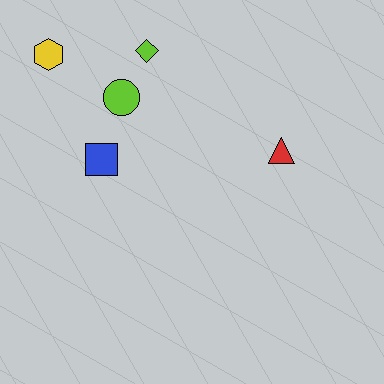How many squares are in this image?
There is 1 square.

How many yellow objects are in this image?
There is 1 yellow object.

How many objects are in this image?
There are 5 objects.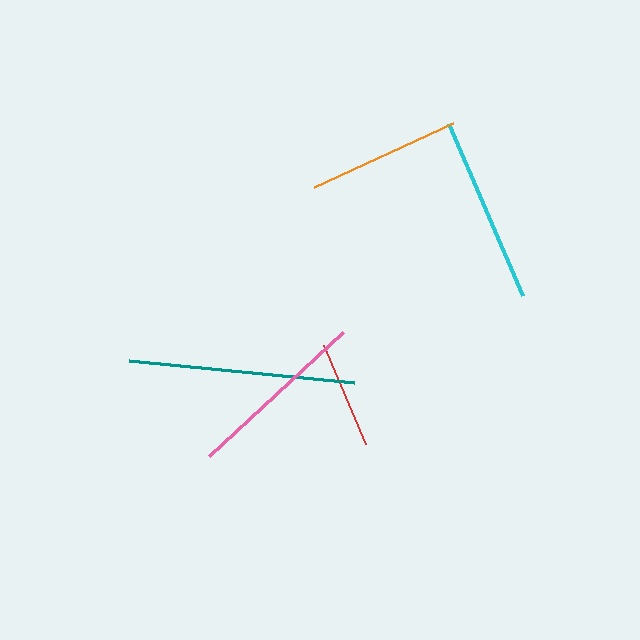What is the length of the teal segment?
The teal segment is approximately 225 pixels long.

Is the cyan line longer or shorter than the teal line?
The teal line is longer than the cyan line.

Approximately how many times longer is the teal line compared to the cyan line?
The teal line is approximately 1.2 times the length of the cyan line.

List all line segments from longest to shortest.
From longest to shortest: teal, cyan, pink, orange, red.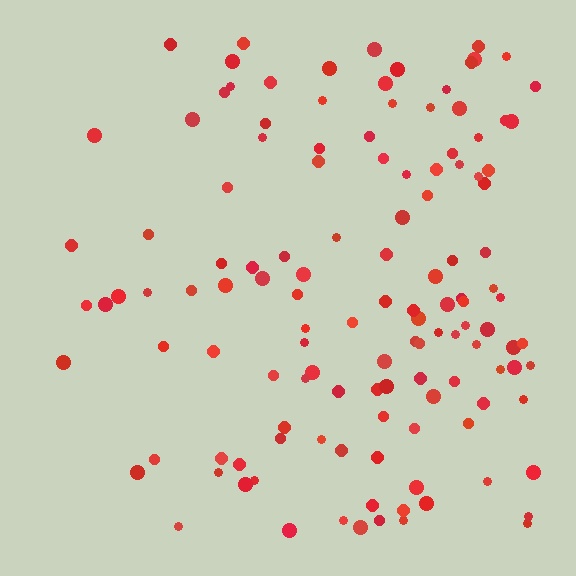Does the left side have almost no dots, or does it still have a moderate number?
Still a moderate number, just noticeably fewer than the right.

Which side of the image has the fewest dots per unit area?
The left.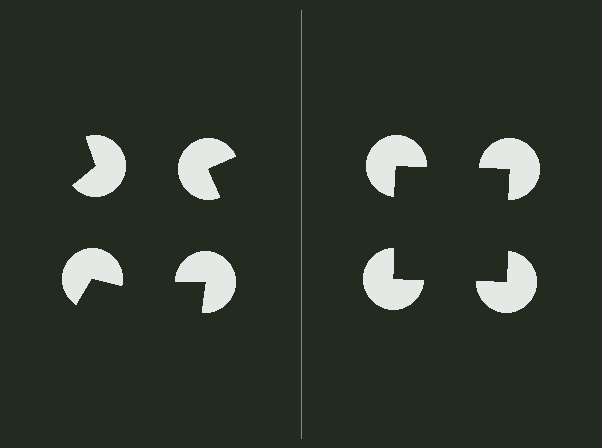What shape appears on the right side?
An illusory square.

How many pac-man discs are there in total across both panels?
8 — 4 on each side.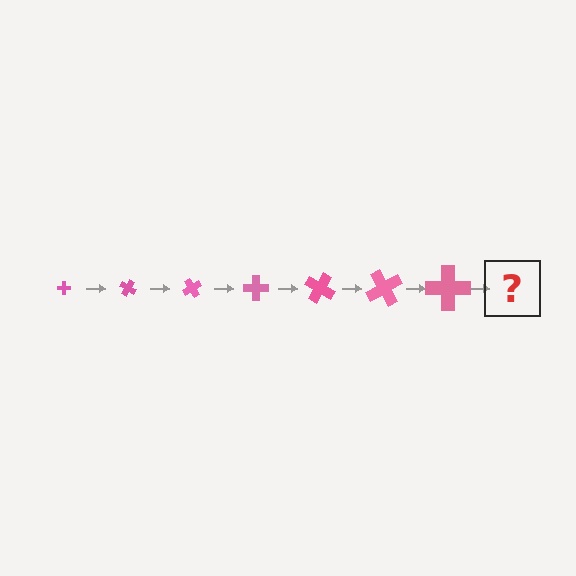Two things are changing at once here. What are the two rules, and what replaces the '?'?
The two rules are that the cross grows larger each step and it rotates 30 degrees each step. The '?' should be a cross, larger than the previous one and rotated 210 degrees from the start.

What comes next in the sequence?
The next element should be a cross, larger than the previous one and rotated 210 degrees from the start.